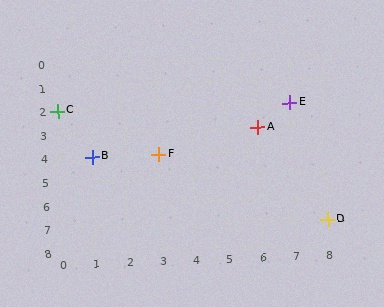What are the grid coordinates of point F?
Point F is at grid coordinates (3, 4).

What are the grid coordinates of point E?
Point E is at grid coordinates (7, 2).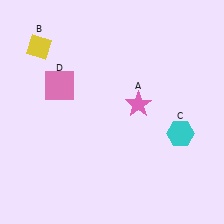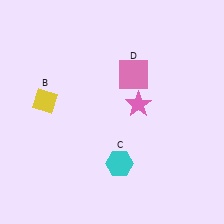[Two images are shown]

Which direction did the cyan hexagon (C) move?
The cyan hexagon (C) moved left.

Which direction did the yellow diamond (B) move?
The yellow diamond (B) moved down.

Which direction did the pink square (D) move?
The pink square (D) moved right.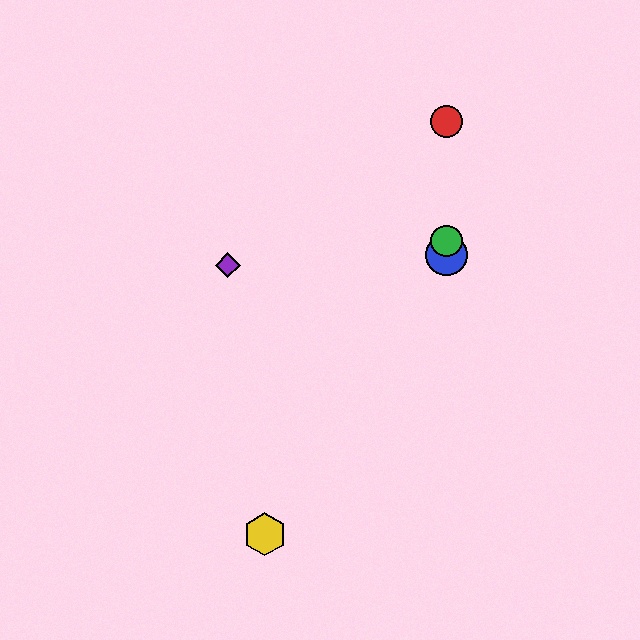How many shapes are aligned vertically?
3 shapes (the red circle, the blue circle, the green circle) are aligned vertically.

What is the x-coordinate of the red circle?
The red circle is at x≈447.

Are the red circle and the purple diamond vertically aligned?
No, the red circle is at x≈447 and the purple diamond is at x≈228.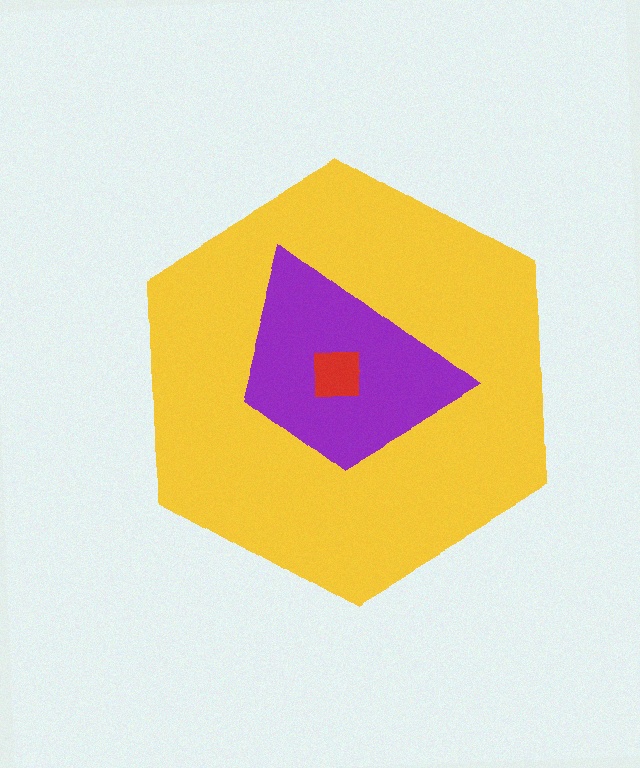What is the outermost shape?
The yellow hexagon.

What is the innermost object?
The red square.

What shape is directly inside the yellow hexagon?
The purple trapezoid.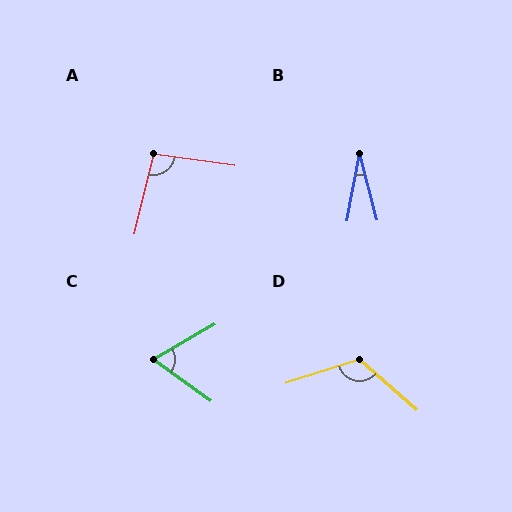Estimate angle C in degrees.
Approximately 66 degrees.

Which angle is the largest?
D, at approximately 121 degrees.